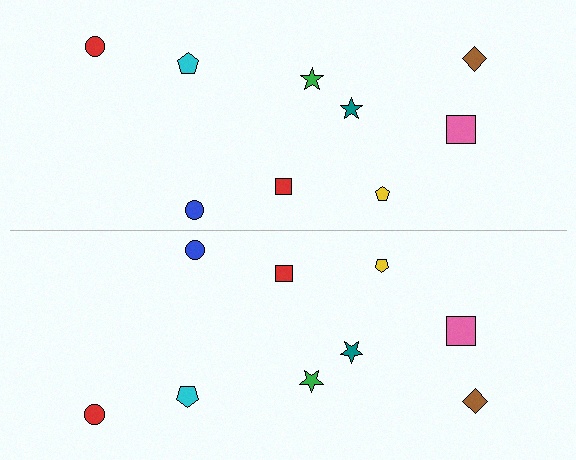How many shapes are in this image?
There are 18 shapes in this image.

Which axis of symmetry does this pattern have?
The pattern has a horizontal axis of symmetry running through the center of the image.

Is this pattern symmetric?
Yes, this pattern has bilateral (reflection) symmetry.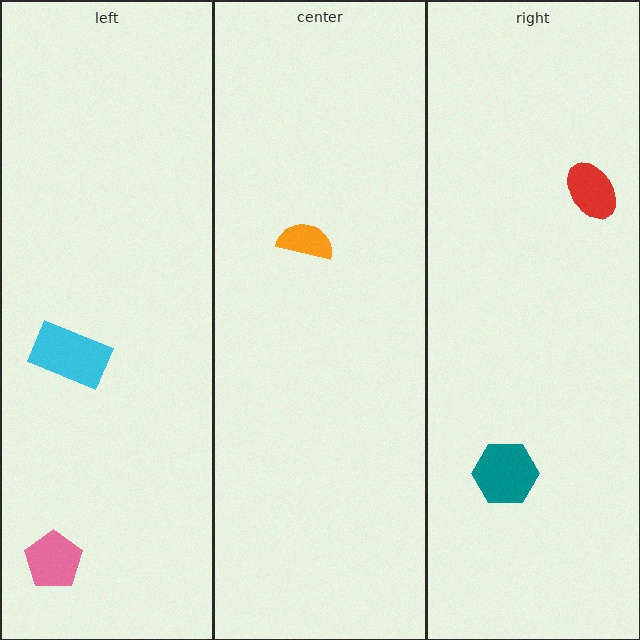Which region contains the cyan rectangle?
The left region.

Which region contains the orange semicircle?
The center region.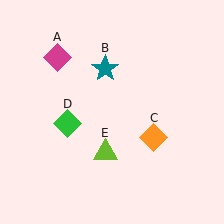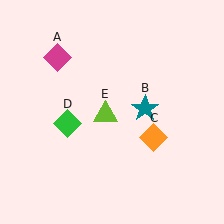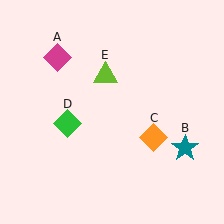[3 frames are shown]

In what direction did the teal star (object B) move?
The teal star (object B) moved down and to the right.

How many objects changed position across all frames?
2 objects changed position: teal star (object B), lime triangle (object E).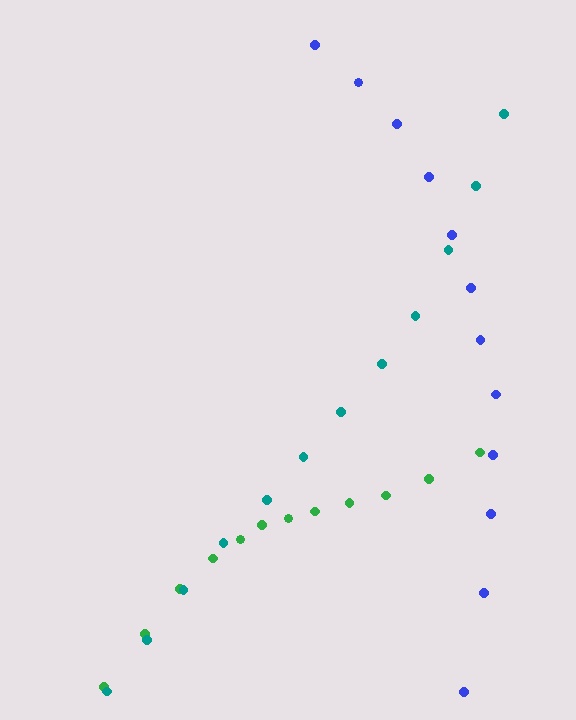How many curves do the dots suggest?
There are 3 distinct paths.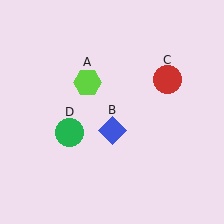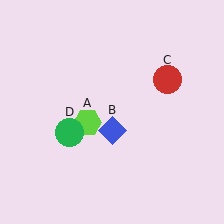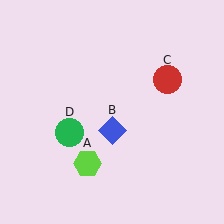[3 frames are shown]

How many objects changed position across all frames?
1 object changed position: lime hexagon (object A).